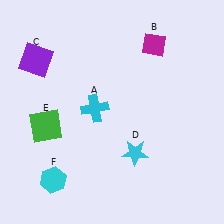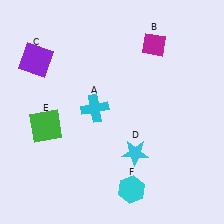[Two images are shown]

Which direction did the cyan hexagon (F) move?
The cyan hexagon (F) moved right.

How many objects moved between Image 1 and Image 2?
1 object moved between the two images.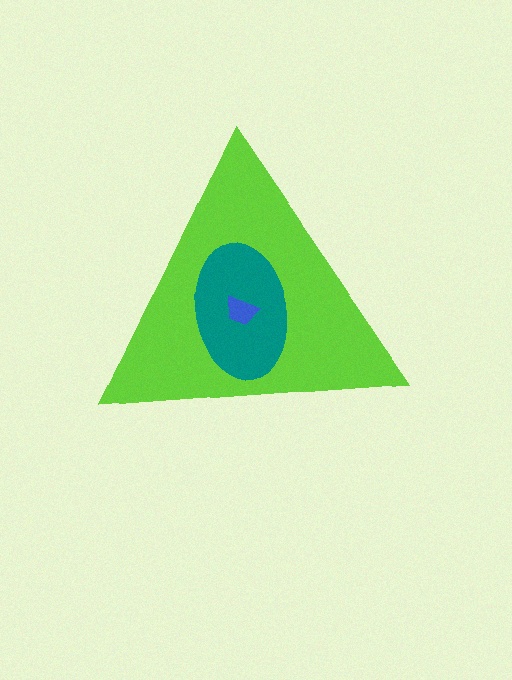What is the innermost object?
The blue trapezoid.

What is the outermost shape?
The lime triangle.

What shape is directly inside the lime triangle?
The teal ellipse.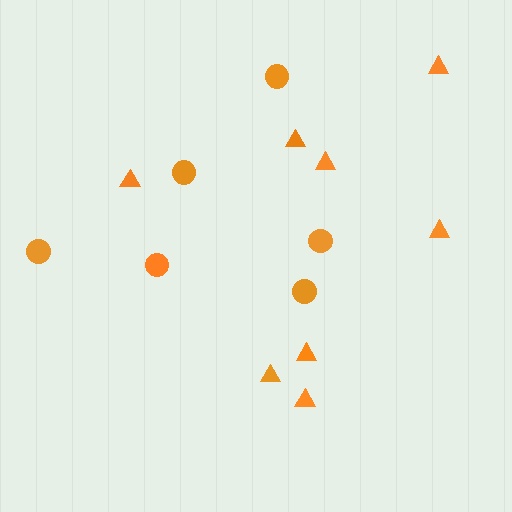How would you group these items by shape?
There are 2 groups: one group of circles (6) and one group of triangles (8).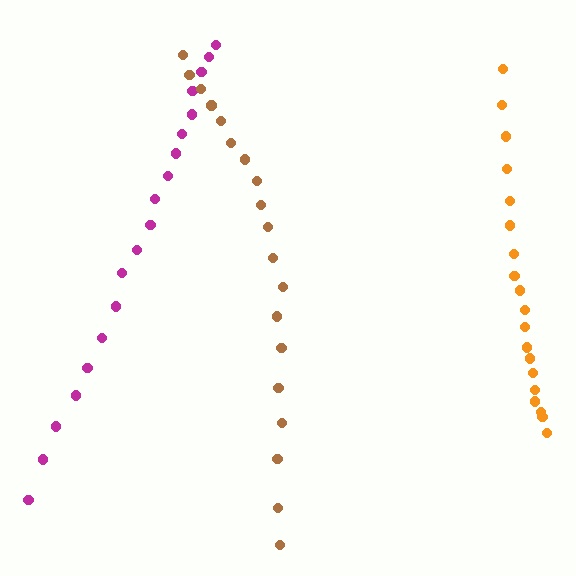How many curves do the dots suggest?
There are 3 distinct paths.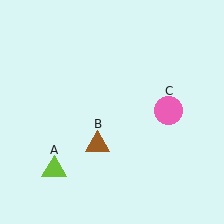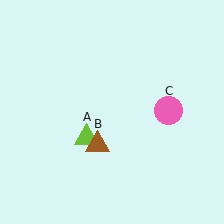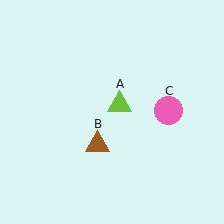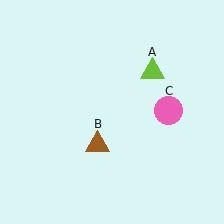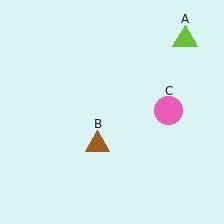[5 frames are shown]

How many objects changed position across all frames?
1 object changed position: lime triangle (object A).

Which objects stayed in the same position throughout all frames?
Brown triangle (object B) and pink circle (object C) remained stationary.